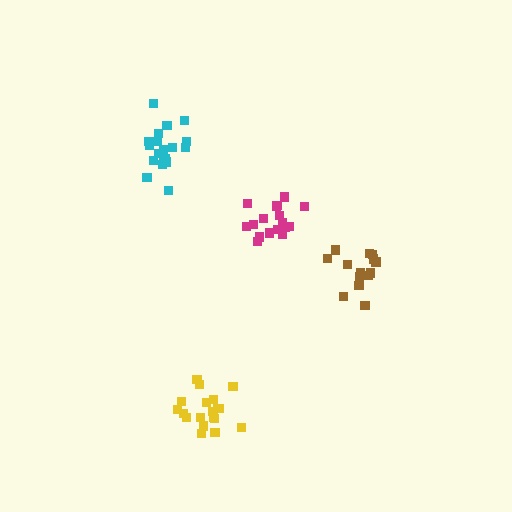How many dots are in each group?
Group 1: 18 dots, Group 2: 19 dots, Group 3: 19 dots, Group 4: 14 dots (70 total).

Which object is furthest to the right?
The brown cluster is rightmost.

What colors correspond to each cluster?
The clusters are colored: magenta, yellow, cyan, brown.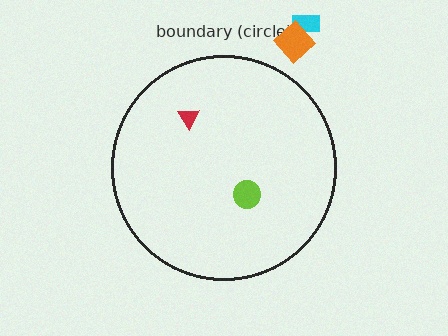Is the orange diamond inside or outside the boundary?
Outside.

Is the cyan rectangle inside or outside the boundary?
Outside.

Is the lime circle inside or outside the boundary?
Inside.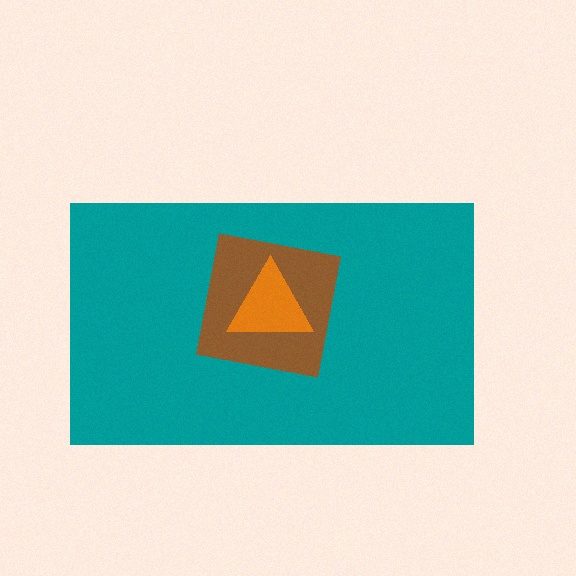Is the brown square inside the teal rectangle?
Yes.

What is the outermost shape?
The teal rectangle.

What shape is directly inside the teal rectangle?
The brown square.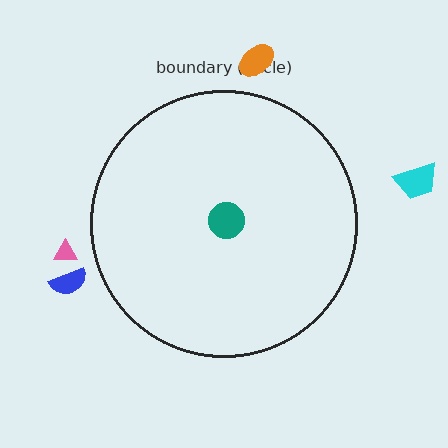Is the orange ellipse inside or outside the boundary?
Outside.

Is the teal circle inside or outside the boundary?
Inside.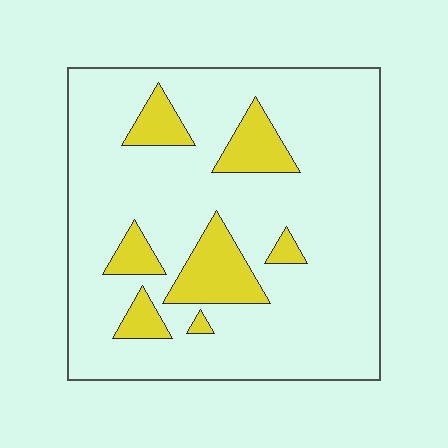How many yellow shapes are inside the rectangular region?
7.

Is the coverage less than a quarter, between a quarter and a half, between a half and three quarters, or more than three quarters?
Less than a quarter.